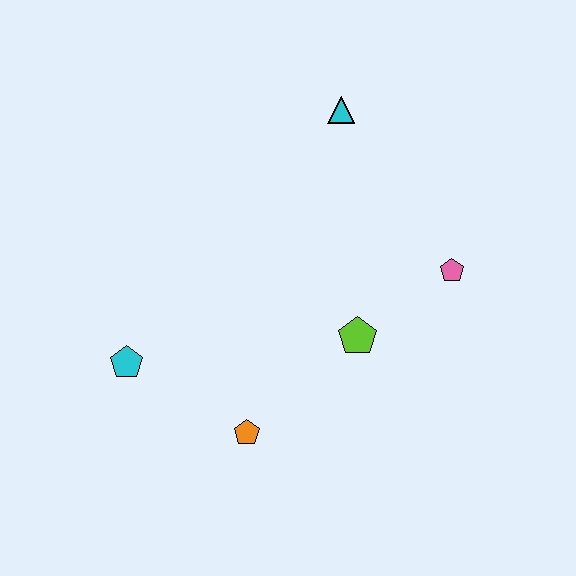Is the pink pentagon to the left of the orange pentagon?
No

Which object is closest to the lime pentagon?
The pink pentagon is closest to the lime pentagon.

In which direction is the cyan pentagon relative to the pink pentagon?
The cyan pentagon is to the left of the pink pentagon.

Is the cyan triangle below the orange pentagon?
No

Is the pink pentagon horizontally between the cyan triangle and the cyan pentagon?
No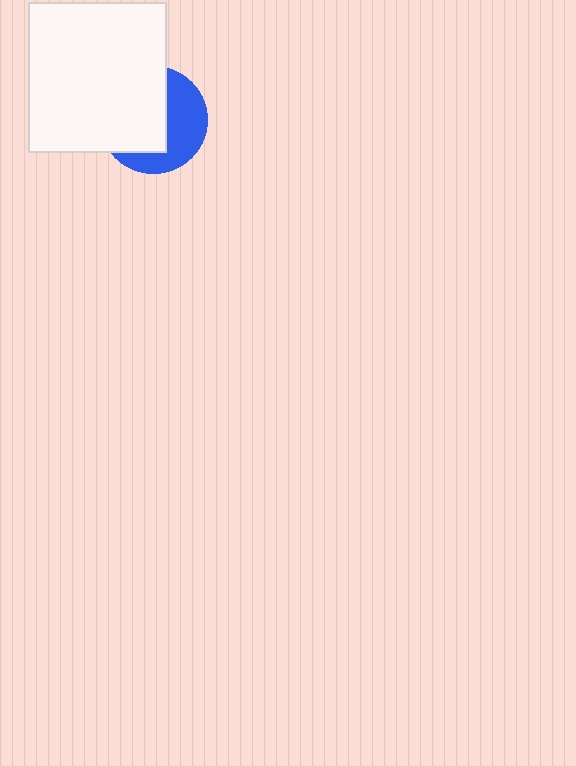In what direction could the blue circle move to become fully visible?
The blue circle could move right. That would shift it out from behind the white rectangle entirely.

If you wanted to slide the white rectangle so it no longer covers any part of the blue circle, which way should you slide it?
Slide it left — that is the most direct way to separate the two shapes.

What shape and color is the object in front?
The object in front is a white rectangle.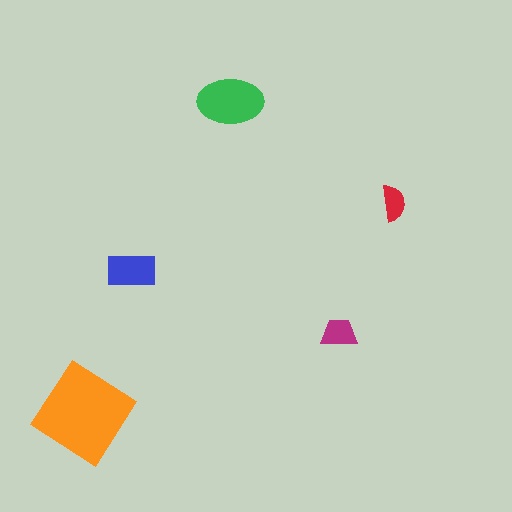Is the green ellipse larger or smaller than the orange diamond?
Smaller.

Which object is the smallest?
The red semicircle.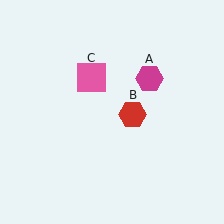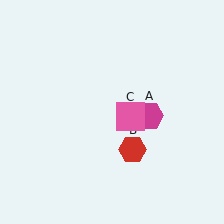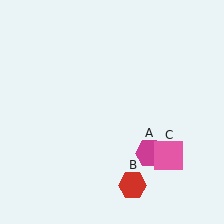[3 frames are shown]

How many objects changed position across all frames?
3 objects changed position: magenta hexagon (object A), red hexagon (object B), pink square (object C).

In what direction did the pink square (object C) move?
The pink square (object C) moved down and to the right.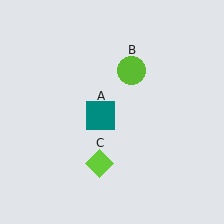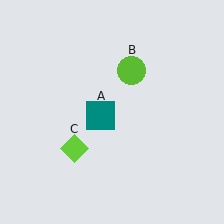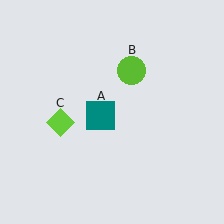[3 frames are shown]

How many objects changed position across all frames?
1 object changed position: lime diamond (object C).